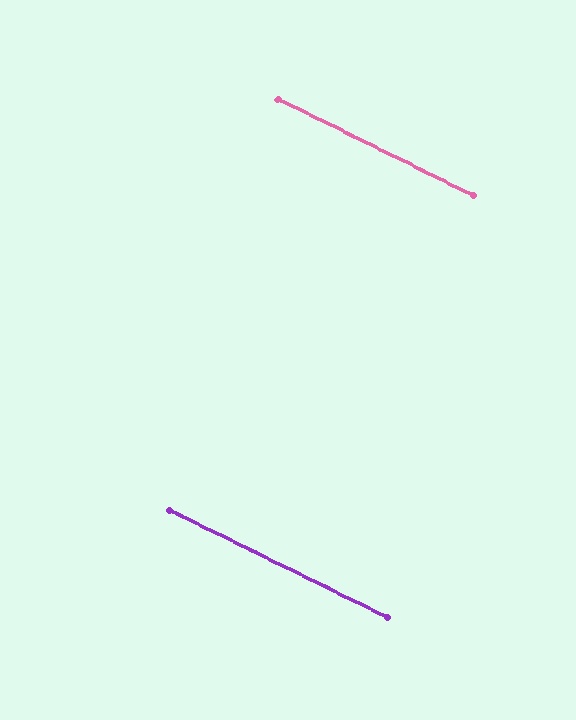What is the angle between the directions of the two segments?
Approximately 0 degrees.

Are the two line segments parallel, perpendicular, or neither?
Parallel — their directions differ by only 0.1°.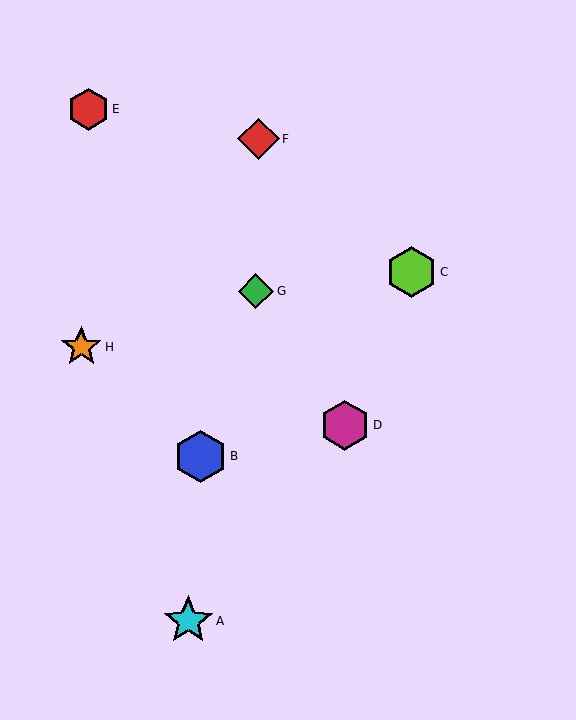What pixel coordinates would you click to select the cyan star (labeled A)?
Click at (188, 621) to select the cyan star A.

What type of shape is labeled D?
Shape D is a magenta hexagon.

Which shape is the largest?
The blue hexagon (labeled B) is the largest.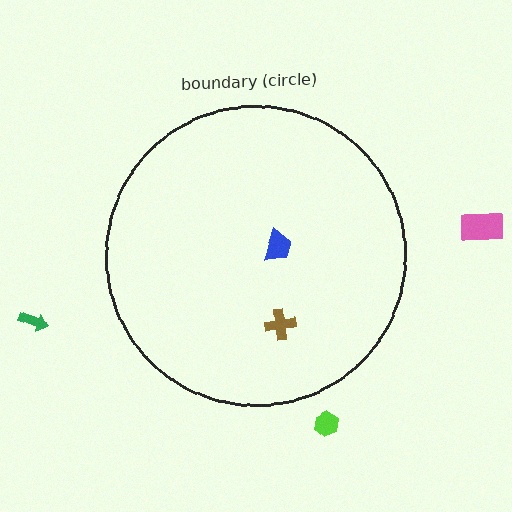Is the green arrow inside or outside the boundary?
Outside.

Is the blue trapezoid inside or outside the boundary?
Inside.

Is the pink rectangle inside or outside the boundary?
Outside.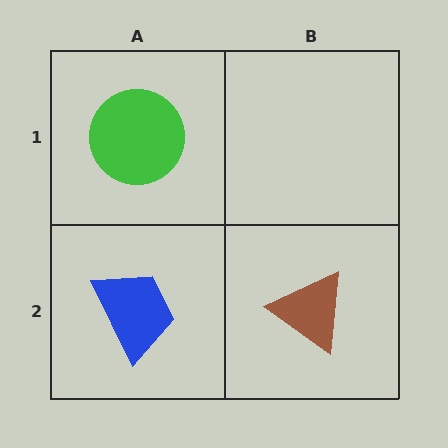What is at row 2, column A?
A blue trapezoid.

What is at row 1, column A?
A green circle.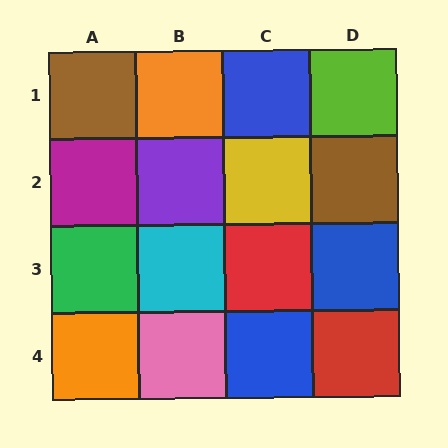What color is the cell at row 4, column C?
Blue.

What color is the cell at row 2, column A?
Magenta.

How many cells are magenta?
1 cell is magenta.